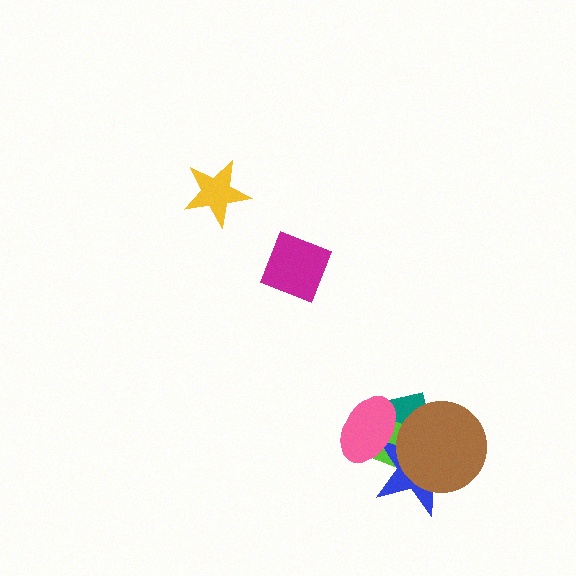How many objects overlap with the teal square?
4 objects overlap with the teal square.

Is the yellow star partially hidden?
No, no other shape covers it.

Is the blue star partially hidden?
Yes, it is partially covered by another shape.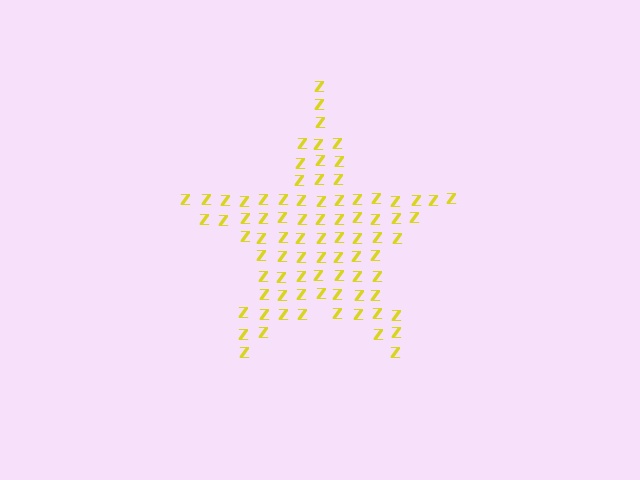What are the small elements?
The small elements are letter Z's.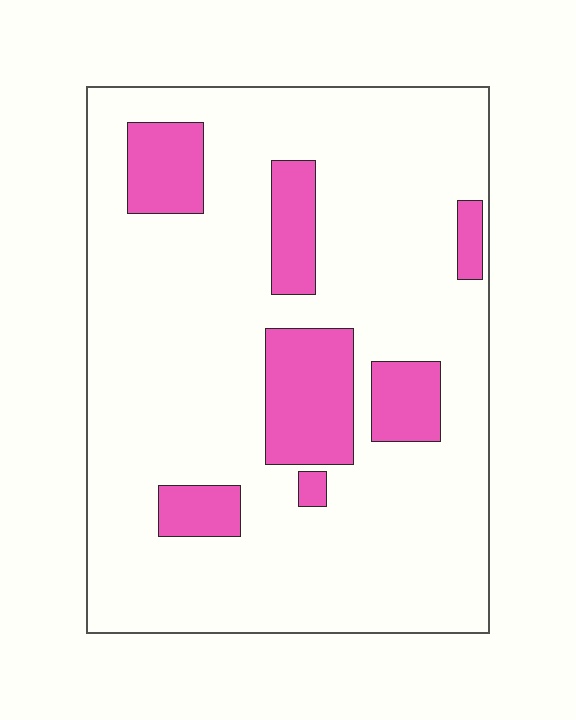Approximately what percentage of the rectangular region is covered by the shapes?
Approximately 15%.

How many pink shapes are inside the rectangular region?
7.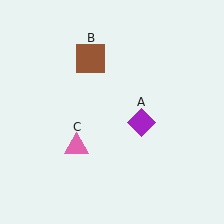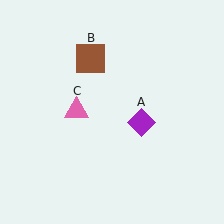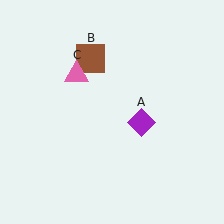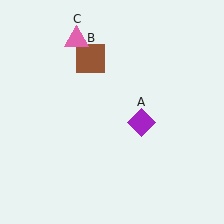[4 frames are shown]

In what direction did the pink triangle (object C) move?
The pink triangle (object C) moved up.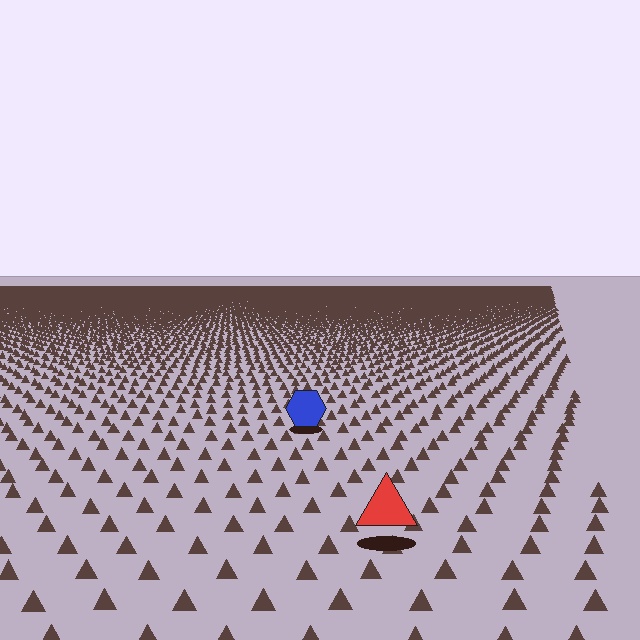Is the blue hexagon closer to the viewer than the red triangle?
No. The red triangle is closer — you can tell from the texture gradient: the ground texture is coarser near it.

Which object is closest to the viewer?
The red triangle is closest. The texture marks near it are larger and more spread out.